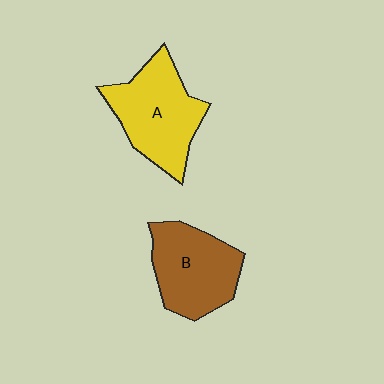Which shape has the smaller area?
Shape B (brown).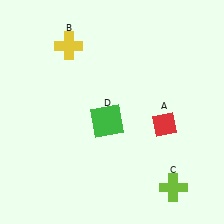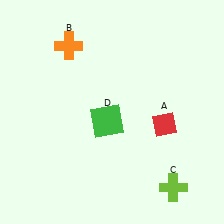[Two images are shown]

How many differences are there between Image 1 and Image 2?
There is 1 difference between the two images.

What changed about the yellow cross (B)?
In Image 1, B is yellow. In Image 2, it changed to orange.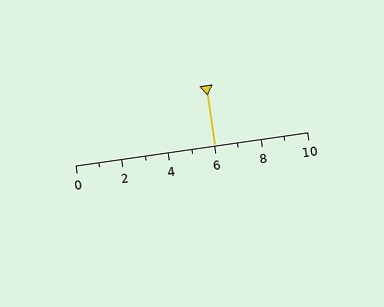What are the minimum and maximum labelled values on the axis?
The axis runs from 0 to 10.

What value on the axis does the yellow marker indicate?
The marker indicates approximately 6.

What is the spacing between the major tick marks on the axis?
The major ticks are spaced 2 apart.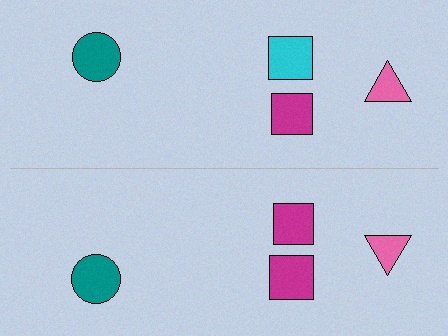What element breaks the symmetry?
The magenta square on the bottom side breaks the symmetry — its mirror counterpart is cyan.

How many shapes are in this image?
There are 8 shapes in this image.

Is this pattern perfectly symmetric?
No, the pattern is not perfectly symmetric. The magenta square on the bottom side breaks the symmetry — its mirror counterpart is cyan.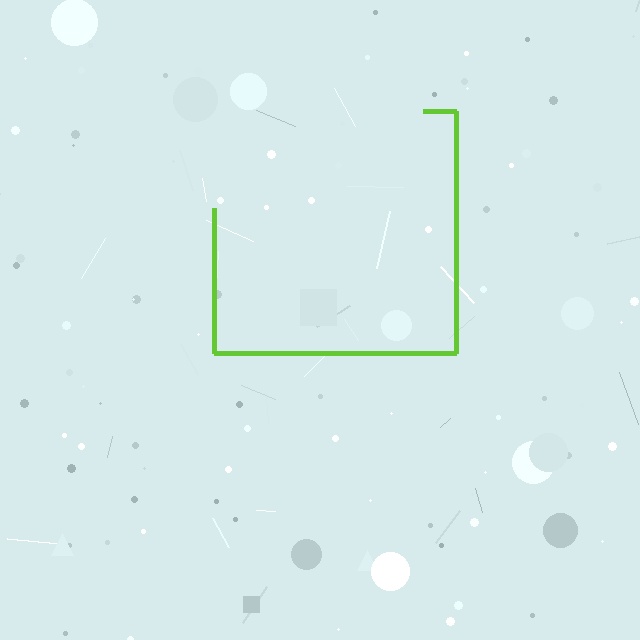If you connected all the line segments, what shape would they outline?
They would outline a square.